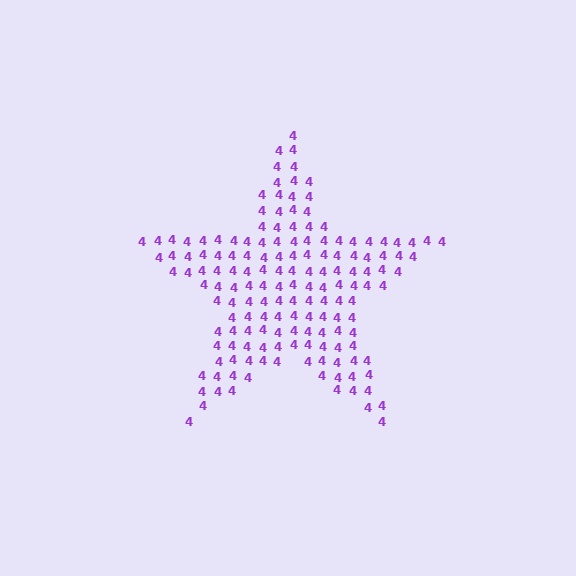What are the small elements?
The small elements are digit 4's.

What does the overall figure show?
The overall figure shows a star.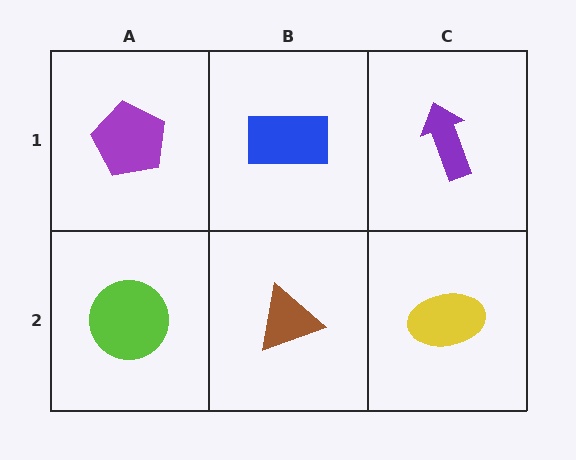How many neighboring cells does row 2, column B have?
3.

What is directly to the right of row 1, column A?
A blue rectangle.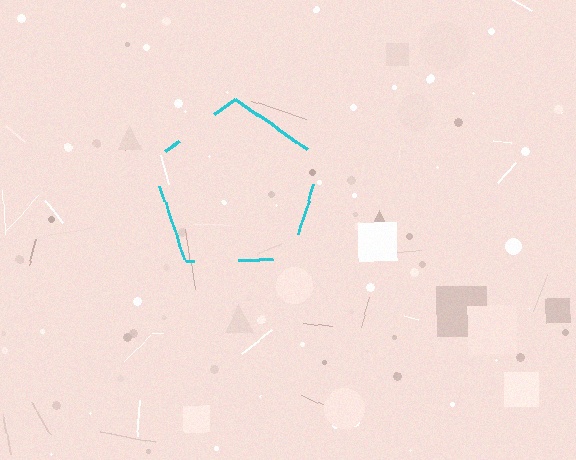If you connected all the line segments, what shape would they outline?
They would outline a pentagon.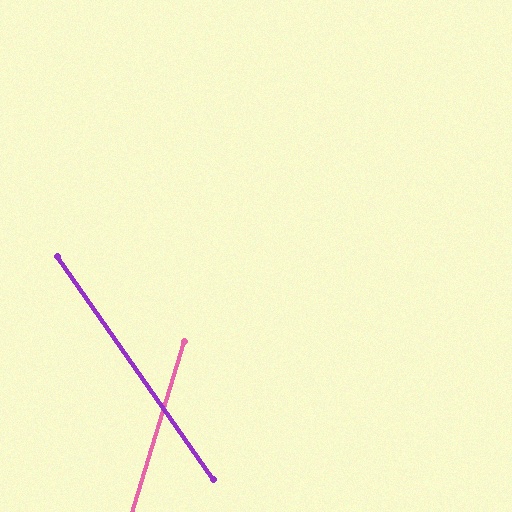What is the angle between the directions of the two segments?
Approximately 52 degrees.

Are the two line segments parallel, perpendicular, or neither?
Neither parallel nor perpendicular — they differ by about 52°.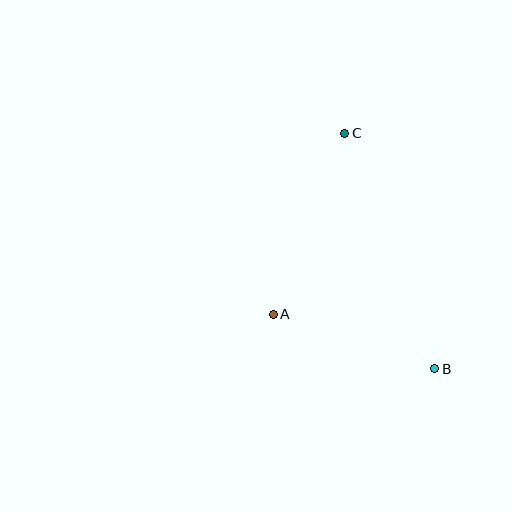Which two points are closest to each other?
Points A and B are closest to each other.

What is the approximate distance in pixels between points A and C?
The distance between A and C is approximately 195 pixels.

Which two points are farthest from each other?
Points B and C are farthest from each other.